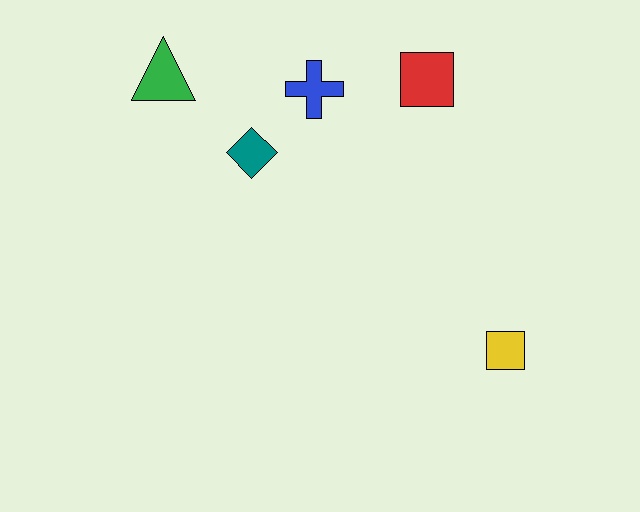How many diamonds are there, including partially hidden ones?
There is 1 diamond.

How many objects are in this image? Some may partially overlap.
There are 5 objects.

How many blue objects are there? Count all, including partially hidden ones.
There is 1 blue object.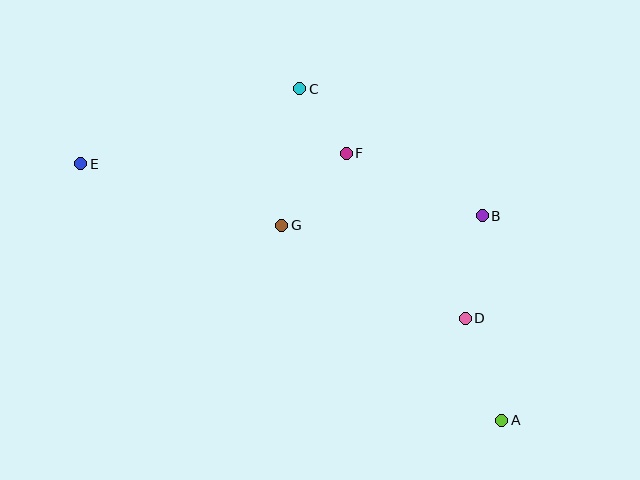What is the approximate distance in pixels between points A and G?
The distance between A and G is approximately 294 pixels.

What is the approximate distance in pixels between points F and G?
The distance between F and G is approximately 96 pixels.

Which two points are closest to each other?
Points C and F are closest to each other.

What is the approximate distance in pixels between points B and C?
The distance between B and C is approximately 222 pixels.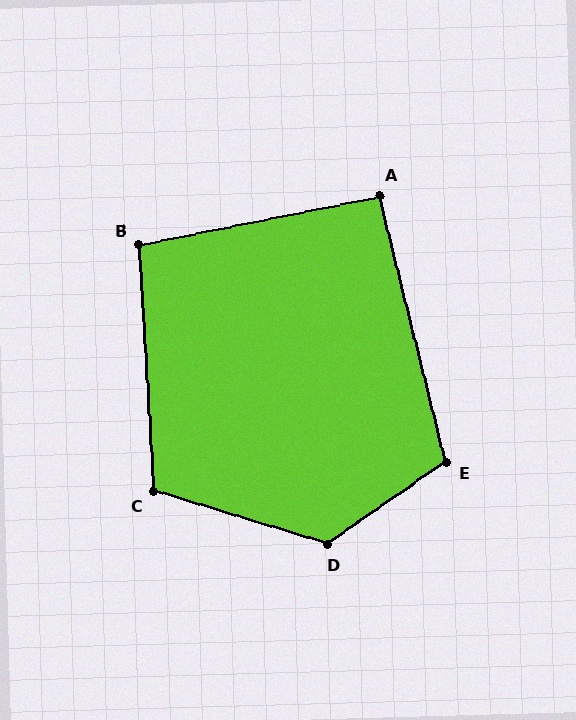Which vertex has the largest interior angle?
D, at approximately 129 degrees.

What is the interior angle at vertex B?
Approximately 98 degrees (obtuse).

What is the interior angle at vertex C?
Approximately 110 degrees (obtuse).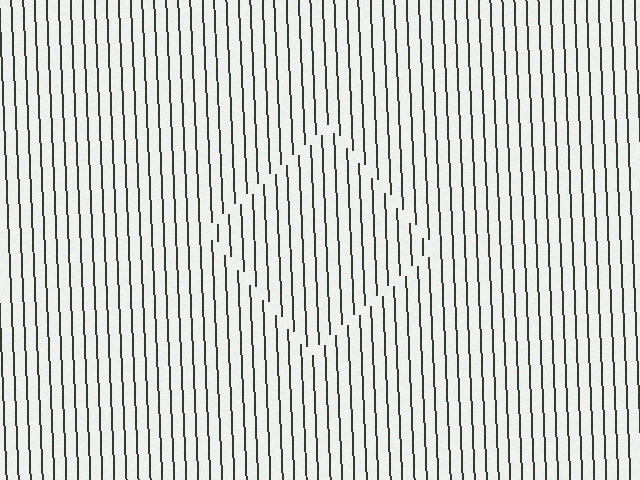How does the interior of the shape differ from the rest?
The interior of the shape contains the same grating, shifted by half a period — the contour is defined by the phase discontinuity where line-ends from the inner and outer gratings abut.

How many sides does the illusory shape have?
4 sides — the line-ends trace a square.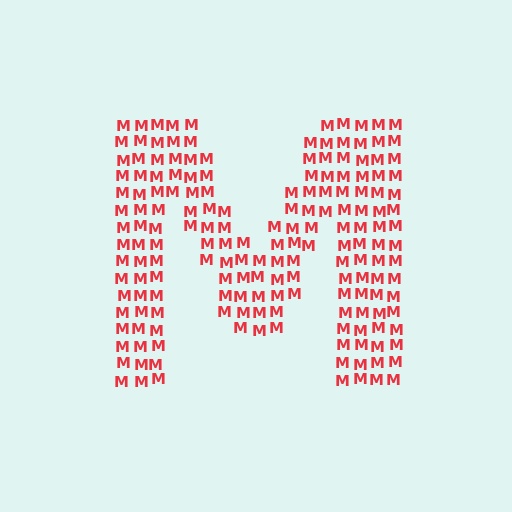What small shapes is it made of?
It is made of small letter M's.